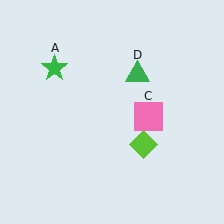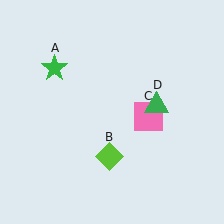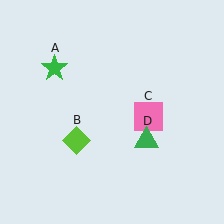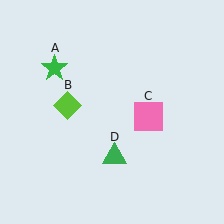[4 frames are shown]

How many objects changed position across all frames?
2 objects changed position: lime diamond (object B), green triangle (object D).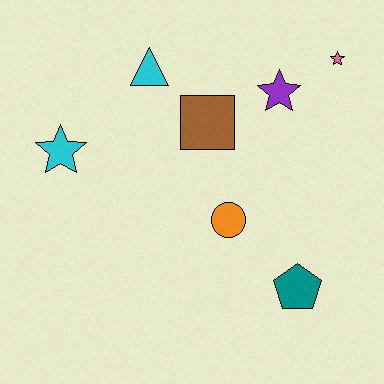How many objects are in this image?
There are 7 objects.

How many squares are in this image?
There is 1 square.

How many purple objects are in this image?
There is 1 purple object.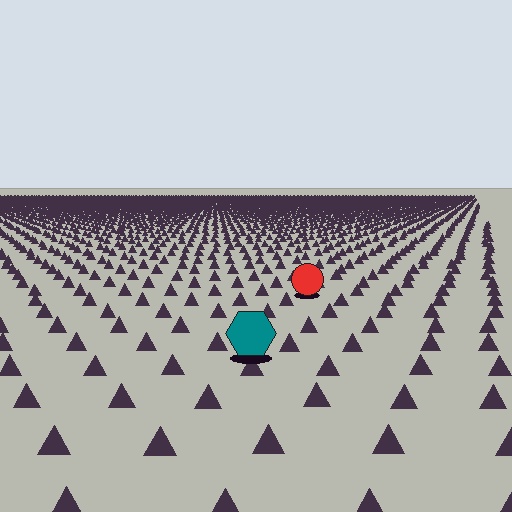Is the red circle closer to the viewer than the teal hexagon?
No. The teal hexagon is closer — you can tell from the texture gradient: the ground texture is coarser near it.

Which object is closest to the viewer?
The teal hexagon is closest. The texture marks near it are larger and more spread out.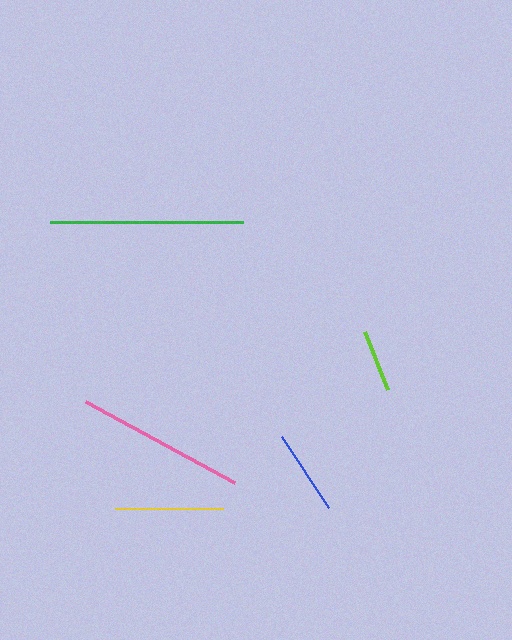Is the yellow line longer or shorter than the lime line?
The yellow line is longer than the lime line.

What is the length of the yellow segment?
The yellow segment is approximately 108 pixels long.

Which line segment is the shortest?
The lime line is the shortest at approximately 63 pixels.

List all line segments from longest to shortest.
From longest to shortest: green, pink, yellow, blue, lime.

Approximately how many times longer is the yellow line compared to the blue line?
The yellow line is approximately 1.3 times the length of the blue line.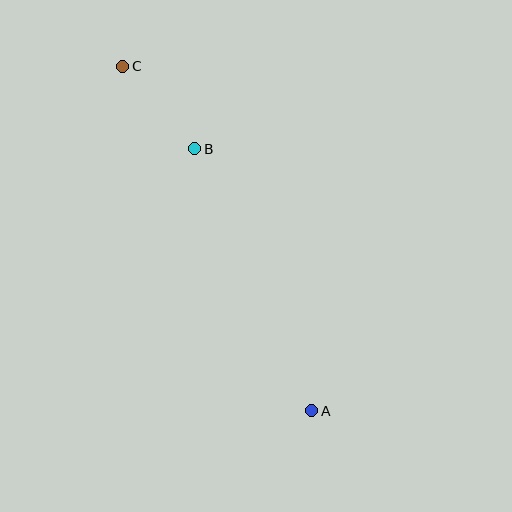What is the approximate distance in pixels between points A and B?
The distance between A and B is approximately 287 pixels.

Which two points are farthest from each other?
Points A and C are farthest from each other.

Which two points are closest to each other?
Points B and C are closest to each other.